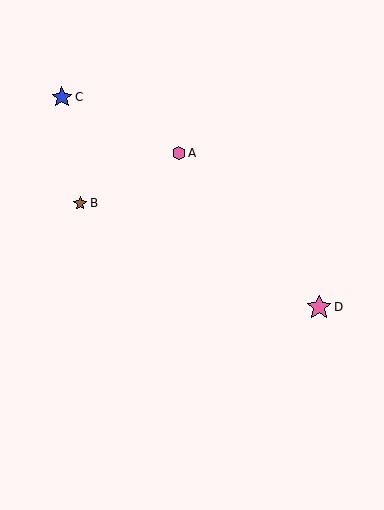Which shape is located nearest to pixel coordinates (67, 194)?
The brown star (labeled B) at (80, 203) is nearest to that location.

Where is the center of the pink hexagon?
The center of the pink hexagon is at (179, 153).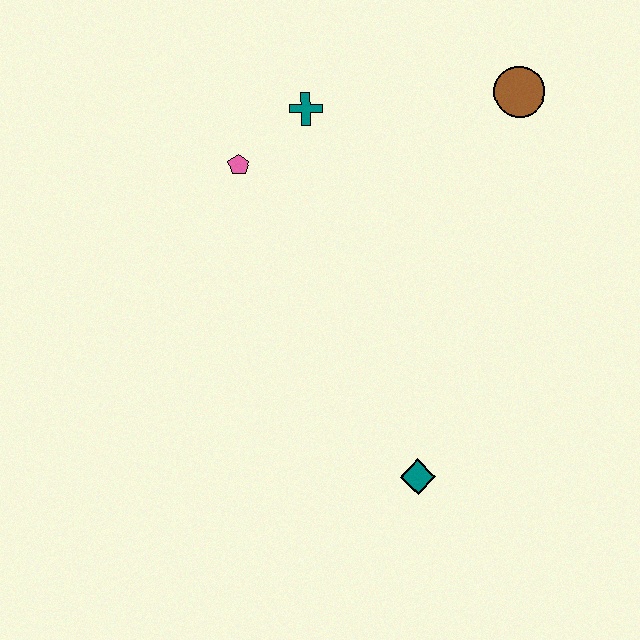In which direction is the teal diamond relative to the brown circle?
The teal diamond is below the brown circle.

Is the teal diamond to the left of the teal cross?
No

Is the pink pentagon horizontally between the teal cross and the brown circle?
No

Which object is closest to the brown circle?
The teal cross is closest to the brown circle.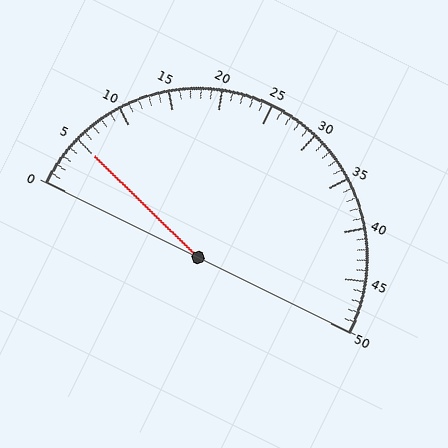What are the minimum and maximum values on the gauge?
The gauge ranges from 0 to 50.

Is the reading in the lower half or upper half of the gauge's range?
The reading is in the lower half of the range (0 to 50).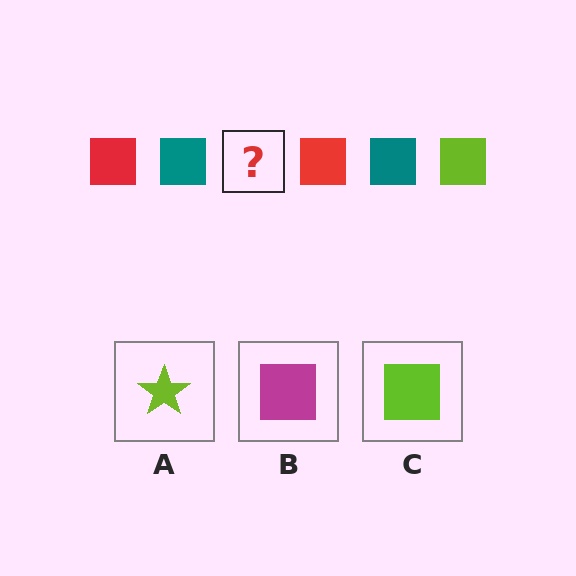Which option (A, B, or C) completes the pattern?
C.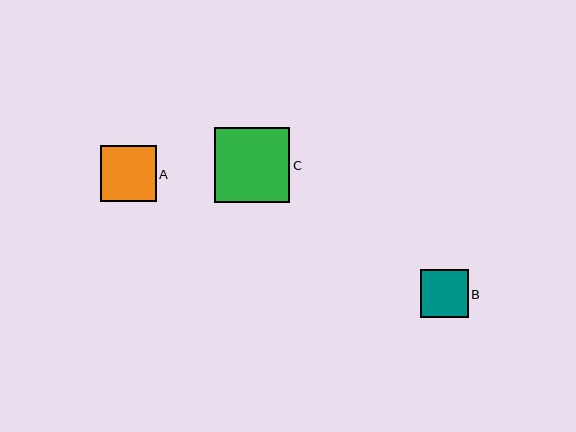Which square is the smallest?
Square B is the smallest with a size of approximately 48 pixels.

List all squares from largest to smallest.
From largest to smallest: C, A, B.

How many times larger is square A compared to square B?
Square A is approximately 1.2 times the size of square B.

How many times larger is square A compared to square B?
Square A is approximately 1.2 times the size of square B.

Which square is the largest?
Square C is the largest with a size of approximately 75 pixels.